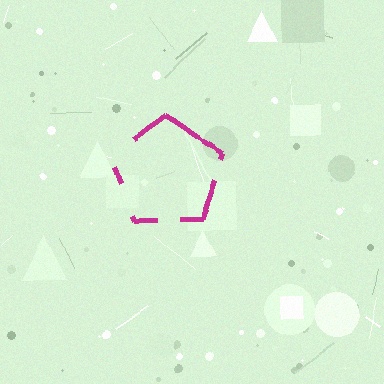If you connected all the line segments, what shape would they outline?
They would outline a pentagon.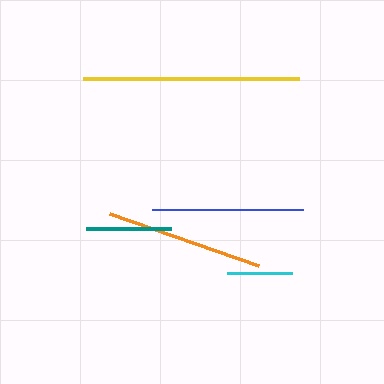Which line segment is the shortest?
The cyan line is the shortest at approximately 65 pixels.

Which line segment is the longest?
The yellow line is the longest at approximately 216 pixels.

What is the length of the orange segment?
The orange segment is approximately 157 pixels long.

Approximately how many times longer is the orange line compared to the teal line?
The orange line is approximately 1.9 times the length of the teal line.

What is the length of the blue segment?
The blue segment is approximately 151 pixels long.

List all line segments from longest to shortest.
From longest to shortest: yellow, orange, blue, teal, cyan.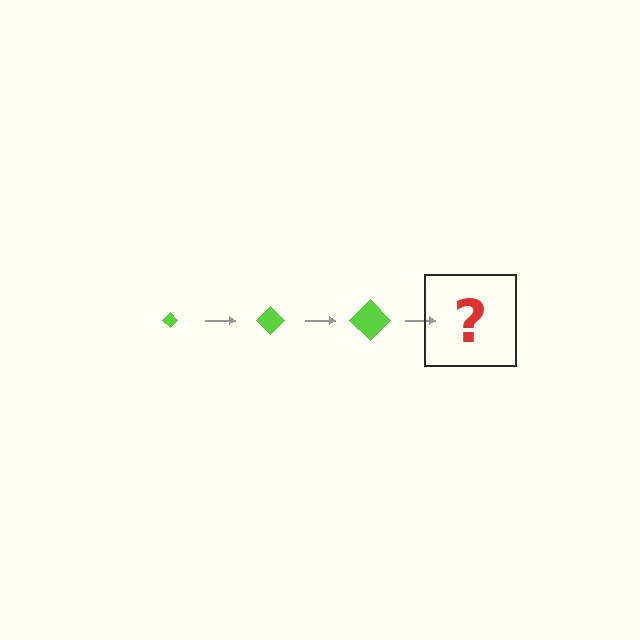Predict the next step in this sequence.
The next step is a lime diamond, larger than the previous one.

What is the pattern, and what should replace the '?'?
The pattern is that the diamond gets progressively larger each step. The '?' should be a lime diamond, larger than the previous one.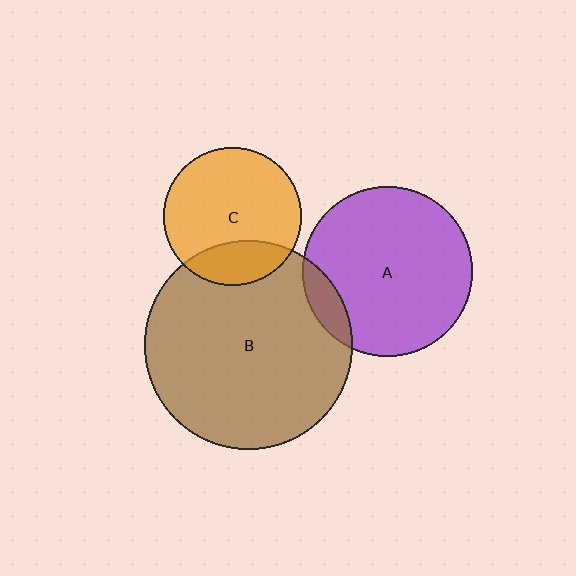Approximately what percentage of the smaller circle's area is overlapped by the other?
Approximately 10%.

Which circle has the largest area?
Circle B (brown).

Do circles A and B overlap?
Yes.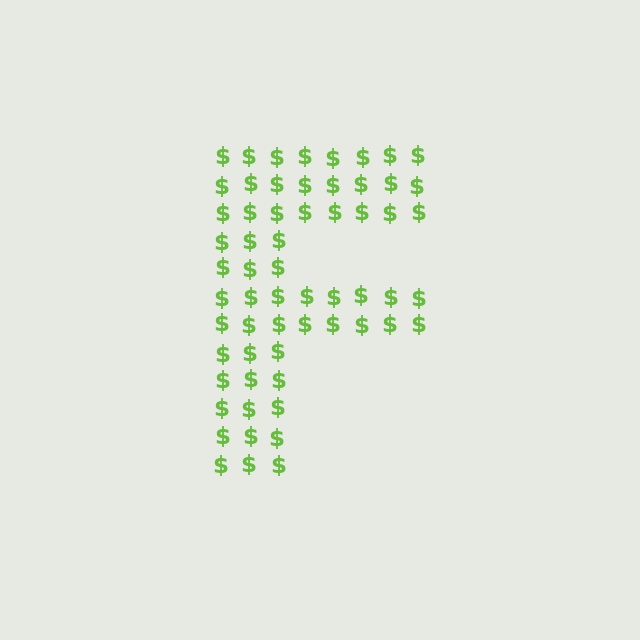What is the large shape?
The large shape is the letter F.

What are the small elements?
The small elements are dollar signs.